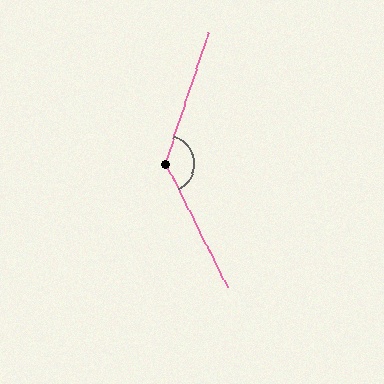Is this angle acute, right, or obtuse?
It is obtuse.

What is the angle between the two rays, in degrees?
Approximately 135 degrees.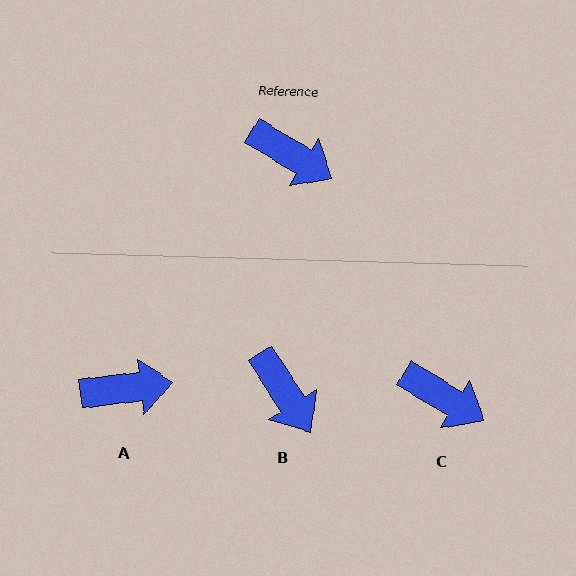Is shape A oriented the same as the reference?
No, it is off by about 38 degrees.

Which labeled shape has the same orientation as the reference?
C.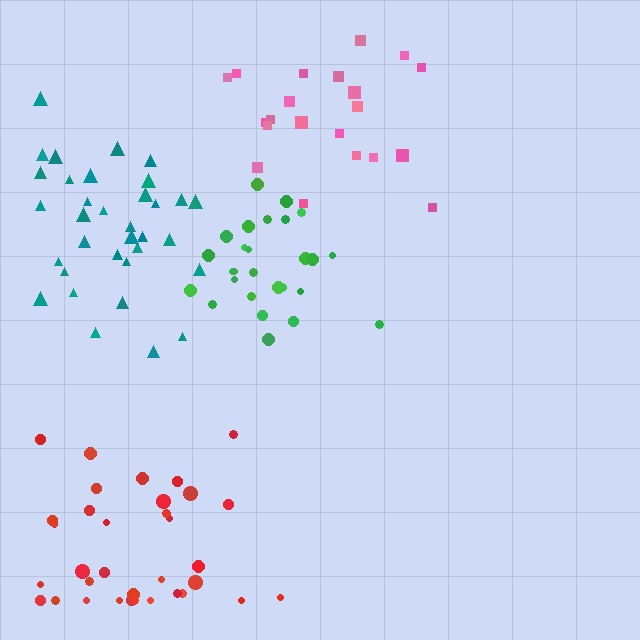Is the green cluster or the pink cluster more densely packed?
Green.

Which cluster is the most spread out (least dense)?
Pink.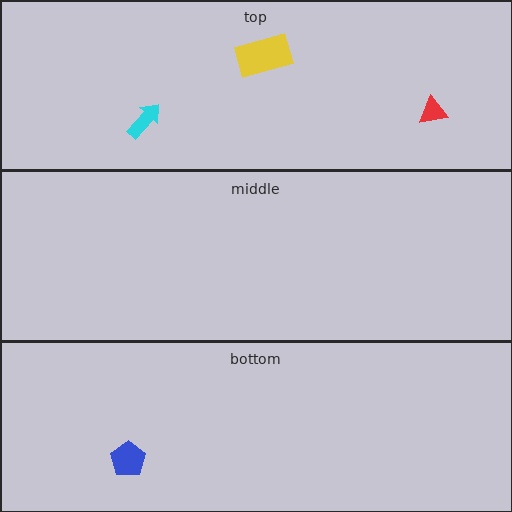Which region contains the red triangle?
The top region.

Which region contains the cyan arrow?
The top region.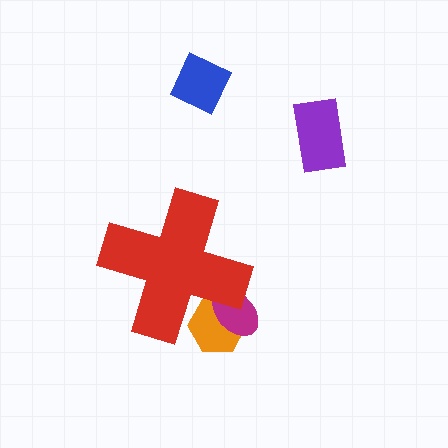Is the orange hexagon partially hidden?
Yes, the orange hexagon is partially hidden behind the red cross.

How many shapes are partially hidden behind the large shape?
2 shapes are partially hidden.